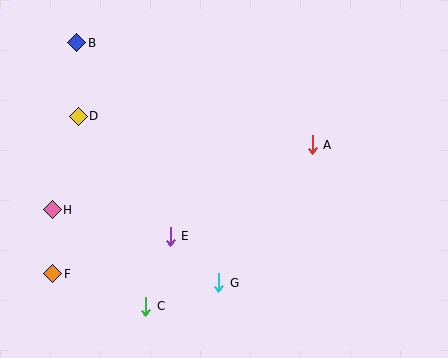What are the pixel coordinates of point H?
Point H is at (52, 210).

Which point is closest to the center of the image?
Point E at (170, 236) is closest to the center.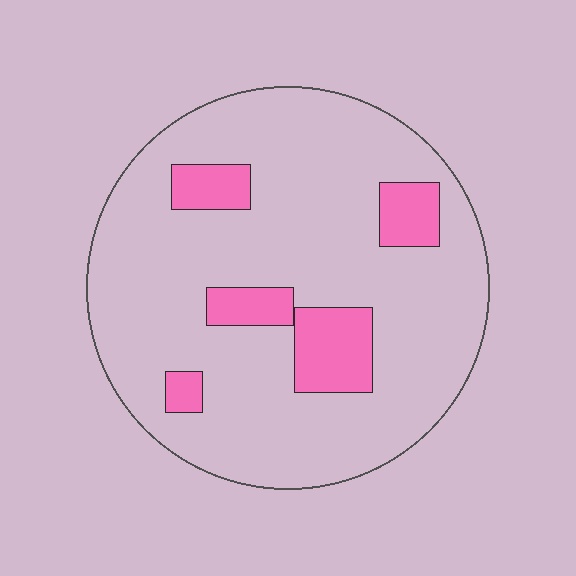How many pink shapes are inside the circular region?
5.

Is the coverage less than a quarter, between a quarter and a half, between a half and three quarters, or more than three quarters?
Less than a quarter.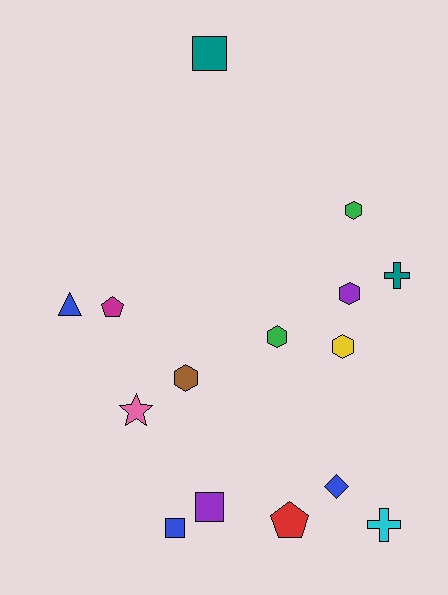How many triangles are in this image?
There is 1 triangle.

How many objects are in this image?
There are 15 objects.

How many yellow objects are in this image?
There is 1 yellow object.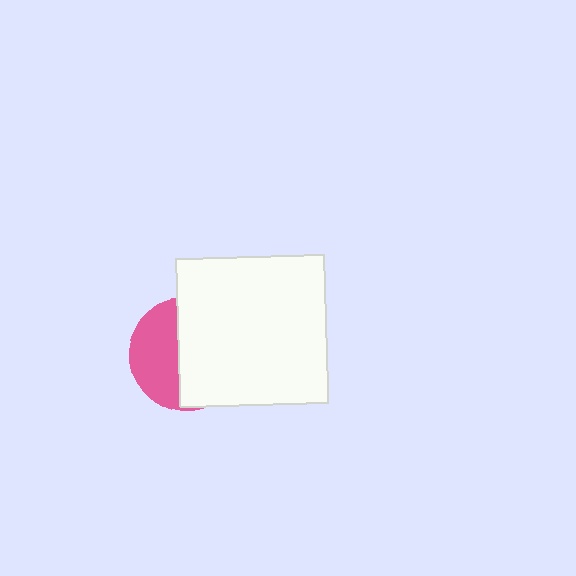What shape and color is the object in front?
The object in front is a white square.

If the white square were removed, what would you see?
You would see the complete pink circle.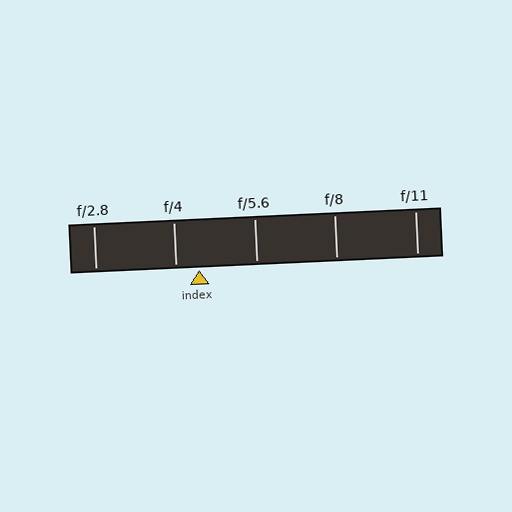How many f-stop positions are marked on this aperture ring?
There are 5 f-stop positions marked.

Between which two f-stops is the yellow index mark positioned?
The index mark is between f/4 and f/5.6.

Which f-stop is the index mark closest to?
The index mark is closest to f/4.